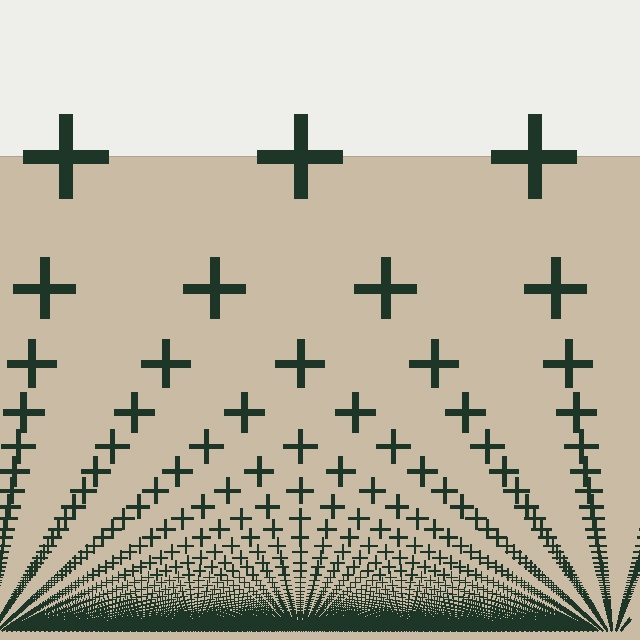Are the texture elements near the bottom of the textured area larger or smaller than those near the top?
Smaller. The gradient is inverted — elements near the bottom are smaller and denser.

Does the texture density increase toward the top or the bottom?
Density increases toward the bottom.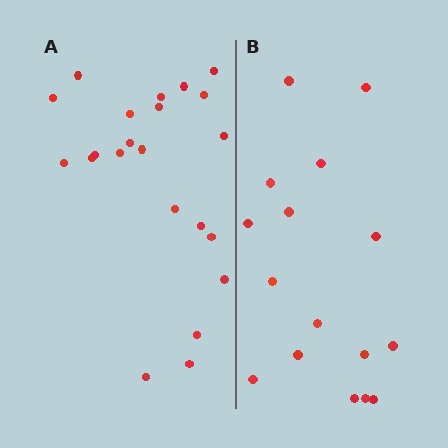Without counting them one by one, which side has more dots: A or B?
Region A (the left region) has more dots.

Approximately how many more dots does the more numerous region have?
Region A has about 6 more dots than region B.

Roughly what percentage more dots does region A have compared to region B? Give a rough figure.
About 40% more.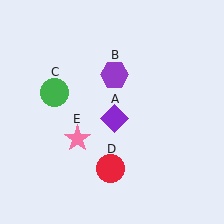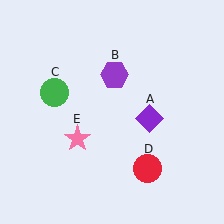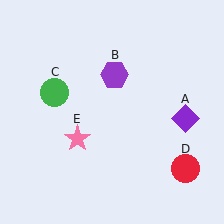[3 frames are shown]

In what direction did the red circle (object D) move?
The red circle (object D) moved right.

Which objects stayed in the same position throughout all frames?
Purple hexagon (object B) and green circle (object C) and pink star (object E) remained stationary.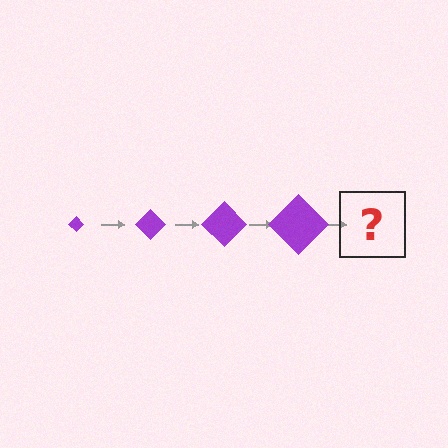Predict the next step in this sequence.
The next step is a purple diamond, larger than the previous one.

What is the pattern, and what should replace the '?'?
The pattern is that the diamond gets progressively larger each step. The '?' should be a purple diamond, larger than the previous one.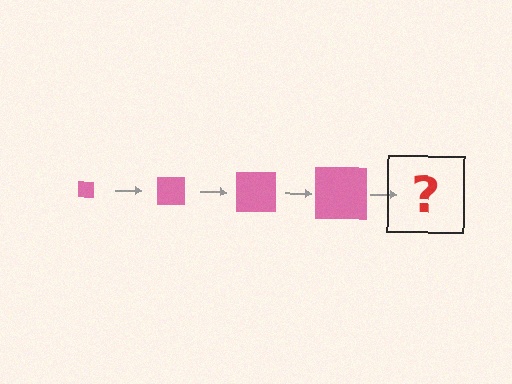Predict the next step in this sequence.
The next step is a pink square, larger than the previous one.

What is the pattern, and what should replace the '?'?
The pattern is that the square gets progressively larger each step. The '?' should be a pink square, larger than the previous one.